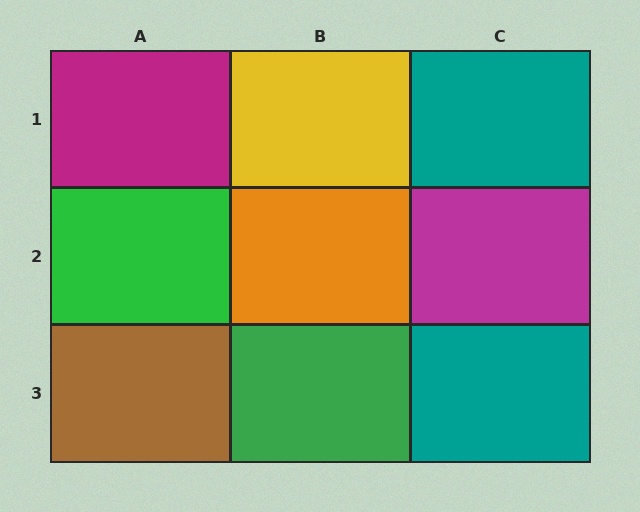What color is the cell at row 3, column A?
Brown.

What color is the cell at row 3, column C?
Teal.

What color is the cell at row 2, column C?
Magenta.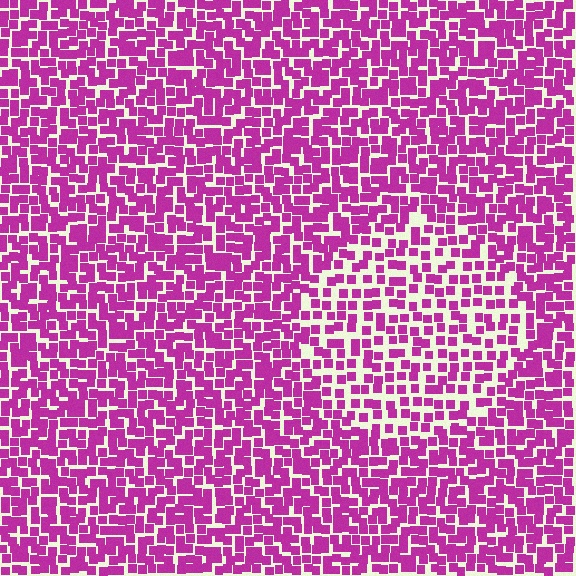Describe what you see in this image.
The image contains small magenta elements arranged at two different densities. A circle-shaped region is visible where the elements are less densely packed than the surrounding area.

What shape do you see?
I see a circle.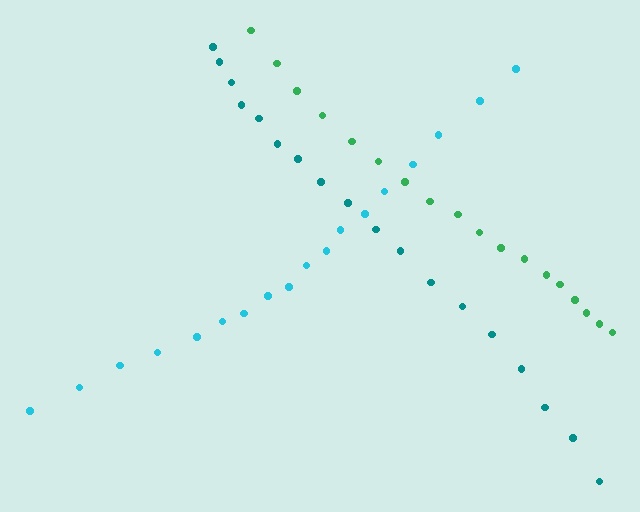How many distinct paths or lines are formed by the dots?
There are 3 distinct paths.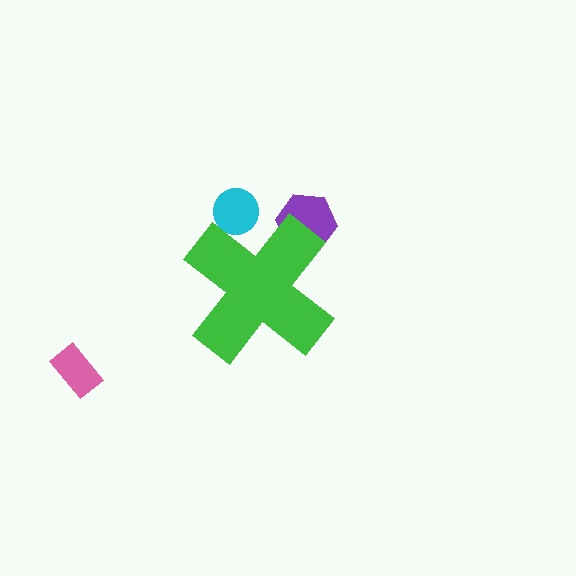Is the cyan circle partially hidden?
Yes, the cyan circle is partially hidden behind the green cross.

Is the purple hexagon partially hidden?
Yes, the purple hexagon is partially hidden behind the green cross.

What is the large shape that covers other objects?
A green cross.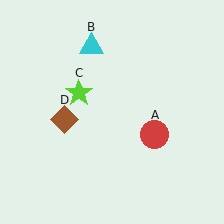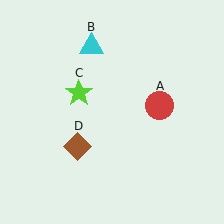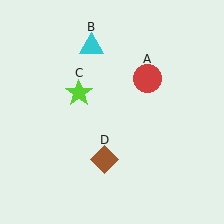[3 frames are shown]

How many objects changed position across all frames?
2 objects changed position: red circle (object A), brown diamond (object D).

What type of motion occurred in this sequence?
The red circle (object A), brown diamond (object D) rotated counterclockwise around the center of the scene.